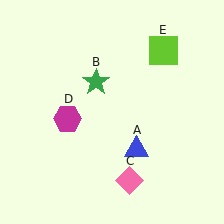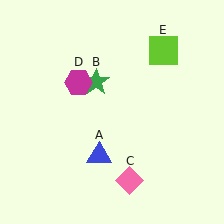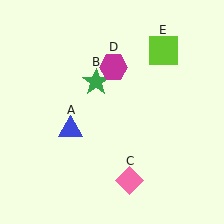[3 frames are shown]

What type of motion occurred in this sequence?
The blue triangle (object A), magenta hexagon (object D) rotated clockwise around the center of the scene.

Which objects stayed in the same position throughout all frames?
Green star (object B) and pink diamond (object C) and lime square (object E) remained stationary.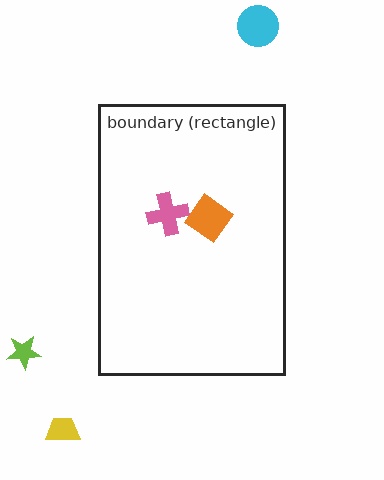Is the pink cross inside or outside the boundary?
Inside.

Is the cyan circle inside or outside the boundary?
Outside.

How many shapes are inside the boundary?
2 inside, 3 outside.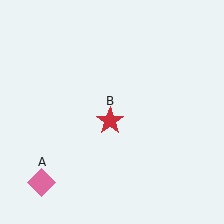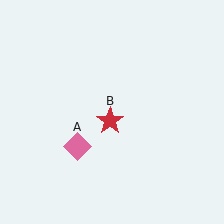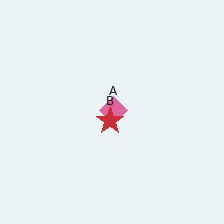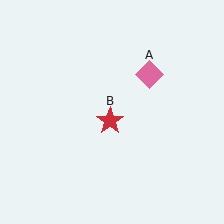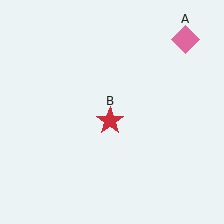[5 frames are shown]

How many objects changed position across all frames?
1 object changed position: pink diamond (object A).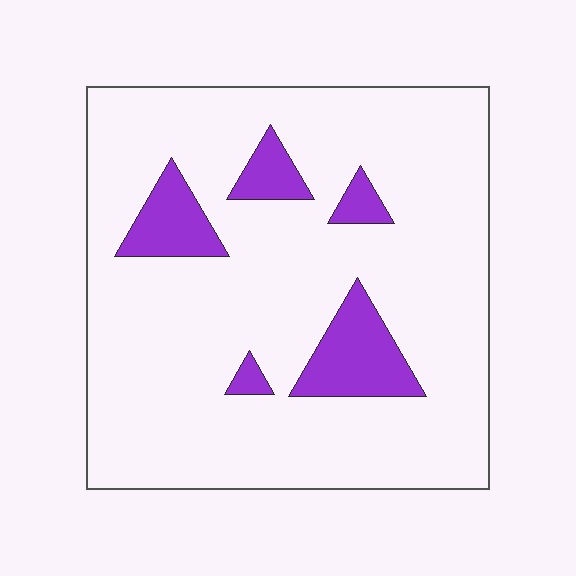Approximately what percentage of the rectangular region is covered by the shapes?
Approximately 15%.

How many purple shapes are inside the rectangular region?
5.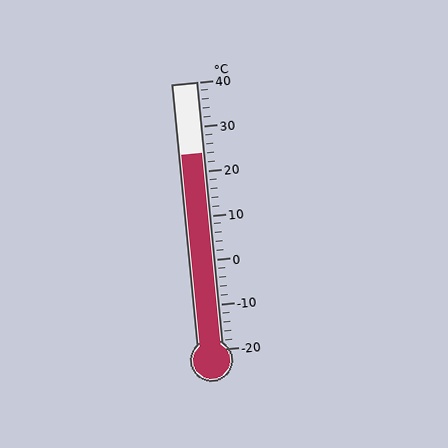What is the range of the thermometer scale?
The thermometer scale ranges from -20°C to 40°C.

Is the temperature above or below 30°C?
The temperature is below 30°C.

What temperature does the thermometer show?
The thermometer shows approximately 24°C.